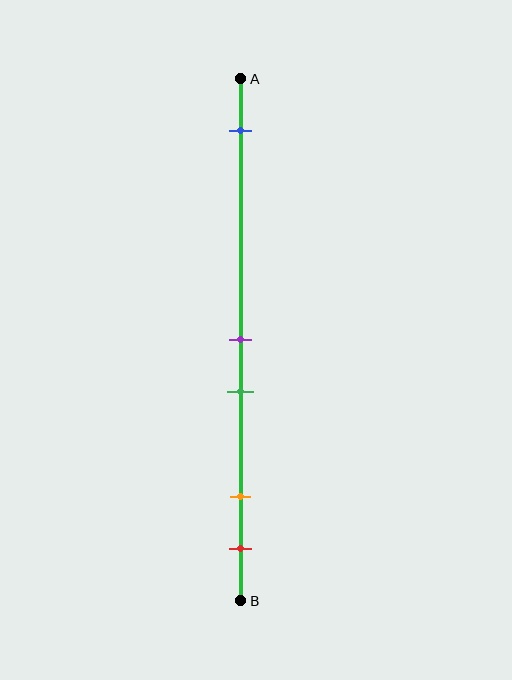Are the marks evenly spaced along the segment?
No, the marks are not evenly spaced.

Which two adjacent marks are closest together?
The purple and green marks are the closest adjacent pair.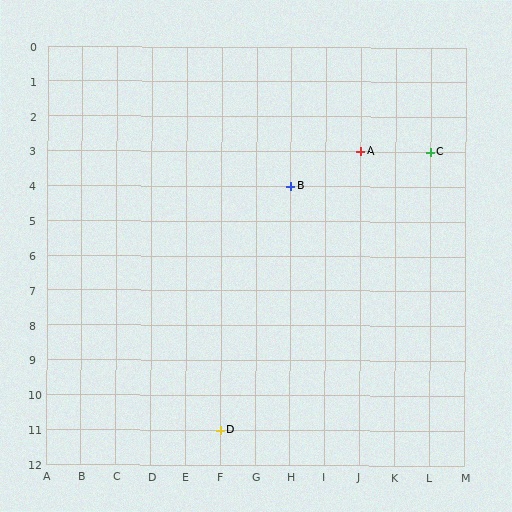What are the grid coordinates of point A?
Point A is at grid coordinates (J, 3).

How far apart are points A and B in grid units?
Points A and B are 2 columns and 1 row apart (about 2.2 grid units diagonally).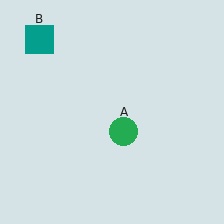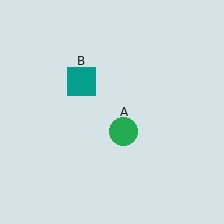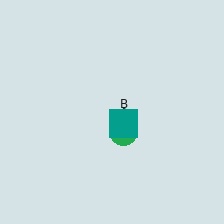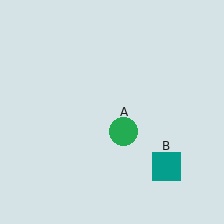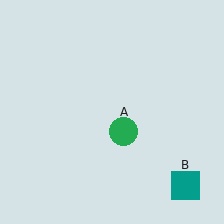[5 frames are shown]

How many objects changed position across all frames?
1 object changed position: teal square (object B).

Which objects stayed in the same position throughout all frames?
Green circle (object A) remained stationary.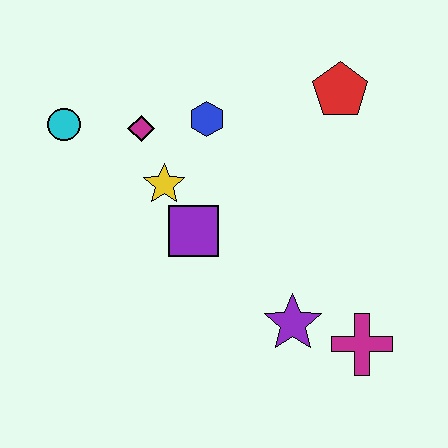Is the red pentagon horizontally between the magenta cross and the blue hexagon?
Yes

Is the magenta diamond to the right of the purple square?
No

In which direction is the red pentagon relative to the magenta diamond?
The red pentagon is to the right of the magenta diamond.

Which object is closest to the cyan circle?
The magenta diamond is closest to the cyan circle.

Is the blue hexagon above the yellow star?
Yes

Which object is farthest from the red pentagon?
The cyan circle is farthest from the red pentagon.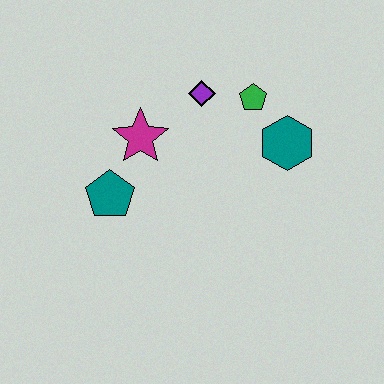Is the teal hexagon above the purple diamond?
No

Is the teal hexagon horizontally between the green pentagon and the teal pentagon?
No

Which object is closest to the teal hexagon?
The green pentagon is closest to the teal hexagon.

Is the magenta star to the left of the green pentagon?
Yes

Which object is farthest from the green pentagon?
The teal pentagon is farthest from the green pentagon.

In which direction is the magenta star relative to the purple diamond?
The magenta star is to the left of the purple diamond.